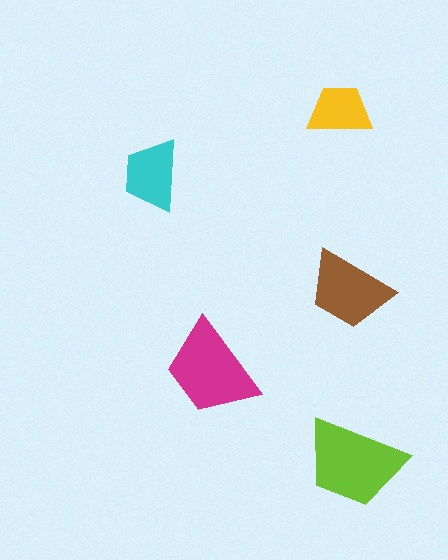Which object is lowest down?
The lime trapezoid is bottommost.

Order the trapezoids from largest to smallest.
the lime one, the magenta one, the brown one, the cyan one, the yellow one.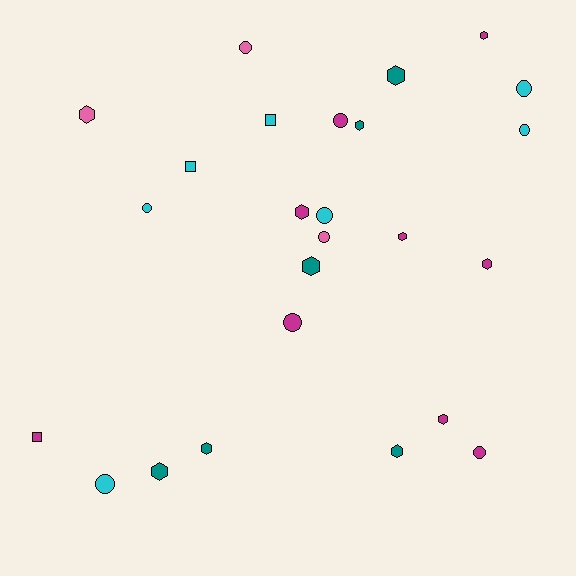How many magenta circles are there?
There are 3 magenta circles.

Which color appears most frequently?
Magenta, with 9 objects.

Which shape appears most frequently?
Hexagon, with 12 objects.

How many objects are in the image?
There are 25 objects.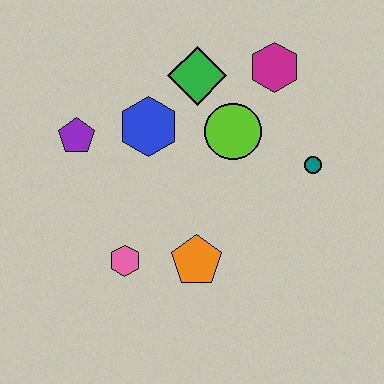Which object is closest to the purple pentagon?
The blue hexagon is closest to the purple pentagon.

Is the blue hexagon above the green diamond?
No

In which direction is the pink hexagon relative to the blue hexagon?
The pink hexagon is below the blue hexagon.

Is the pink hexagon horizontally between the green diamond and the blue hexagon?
No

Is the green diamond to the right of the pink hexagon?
Yes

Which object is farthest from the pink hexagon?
The magenta hexagon is farthest from the pink hexagon.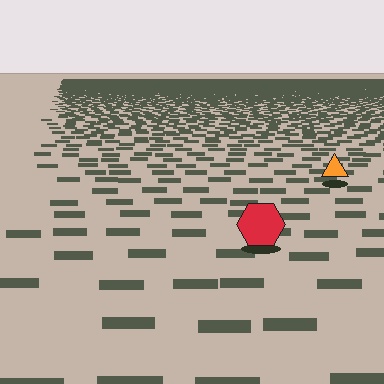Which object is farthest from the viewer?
The orange triangle is farthest from the viewer. It appears smaller and the ground texture around it is denser.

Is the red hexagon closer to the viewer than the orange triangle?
Yes. The red hexagon is closer — you can tell from the texture gradient: the ground texture is coarser near it.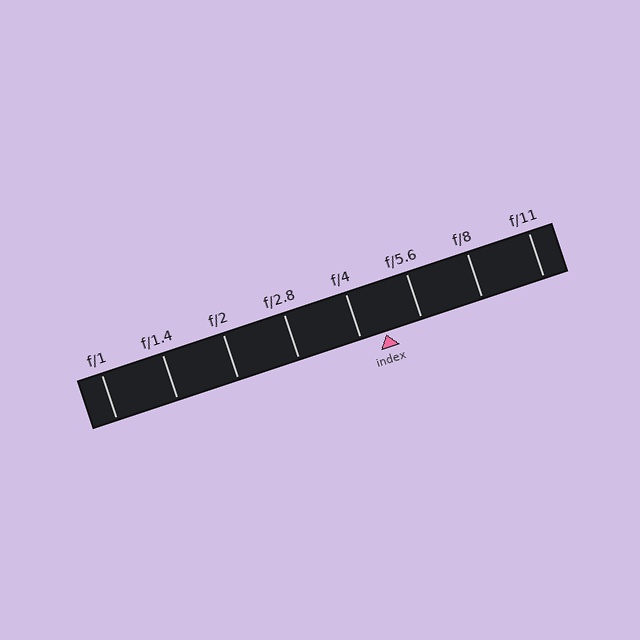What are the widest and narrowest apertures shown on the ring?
The widest aperture shown is f/1 and the narrowest is f/11.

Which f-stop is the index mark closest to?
The index mark is closest to f/4.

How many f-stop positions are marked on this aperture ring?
There are 8 f-stop positions marked.